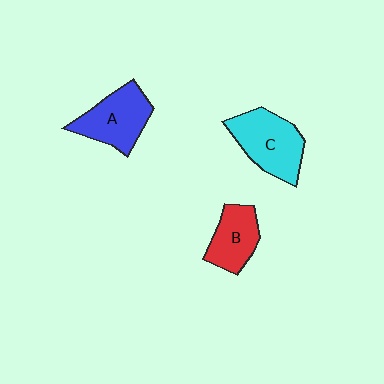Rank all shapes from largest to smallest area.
From largest to smallest: C (cyan), A (blue), B (red).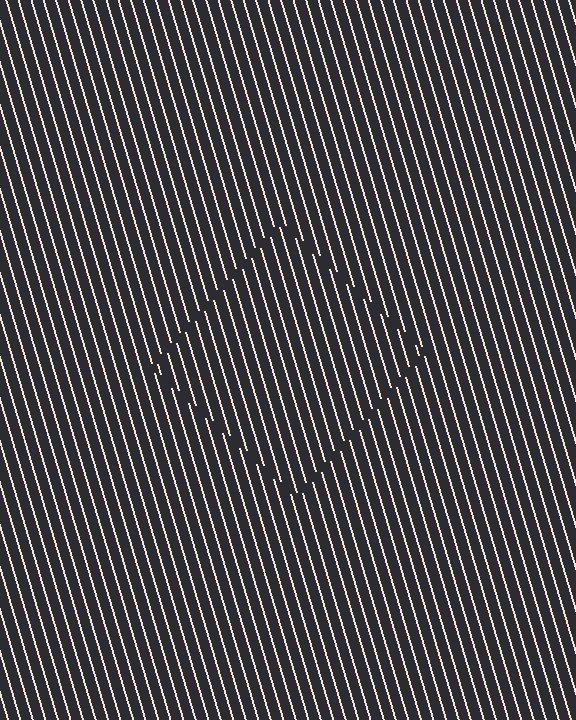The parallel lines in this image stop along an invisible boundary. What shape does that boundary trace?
An illusory square. The interior of the shape contains the same grating, shifted by half a period — the contour is defined by the phase discontinuity where line-ends from the inner and outer gratings abut.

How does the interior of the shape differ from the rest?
The interior of the shape contains the same grating, shifted by half a period — the contour is defined by the phase discontinuity where line-ends from the inner and outer gratings abut.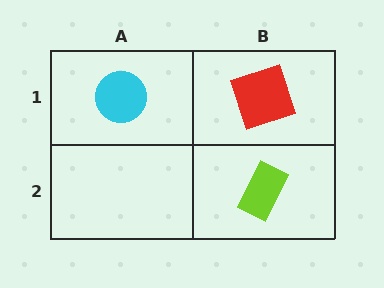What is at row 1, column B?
A red square.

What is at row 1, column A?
A cyan circle.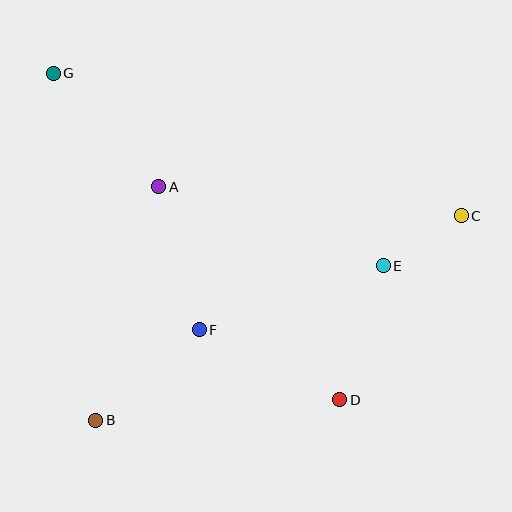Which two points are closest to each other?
Points C and E are closest to each other.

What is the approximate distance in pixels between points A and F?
The distance between A and F is approximately 149 pixels.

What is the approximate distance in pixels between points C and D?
The distance between C and D is approximately 221 pixels.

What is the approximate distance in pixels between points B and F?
The distance between B and F is approximately 137 pixels.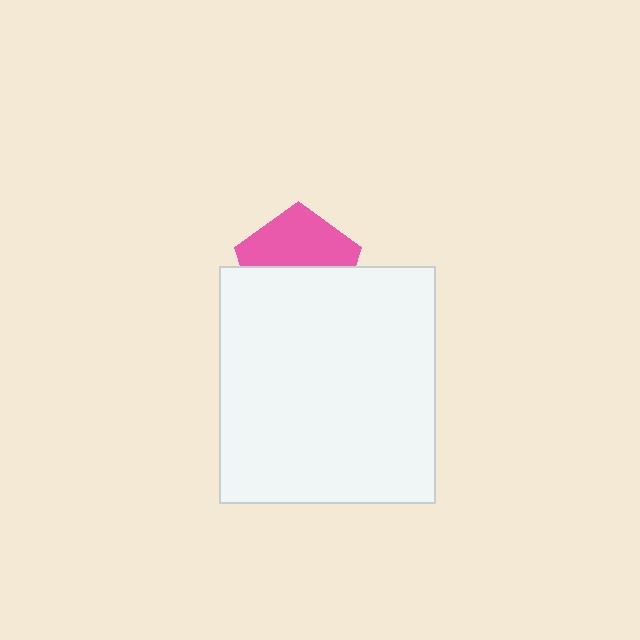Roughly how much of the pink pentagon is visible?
About half of it is visible (roughly 48%).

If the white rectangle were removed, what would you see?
You would see the complete pink pentagon.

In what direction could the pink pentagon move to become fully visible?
The pink pentagon could move up. That would shift it out from behind the white rectangle entirely.